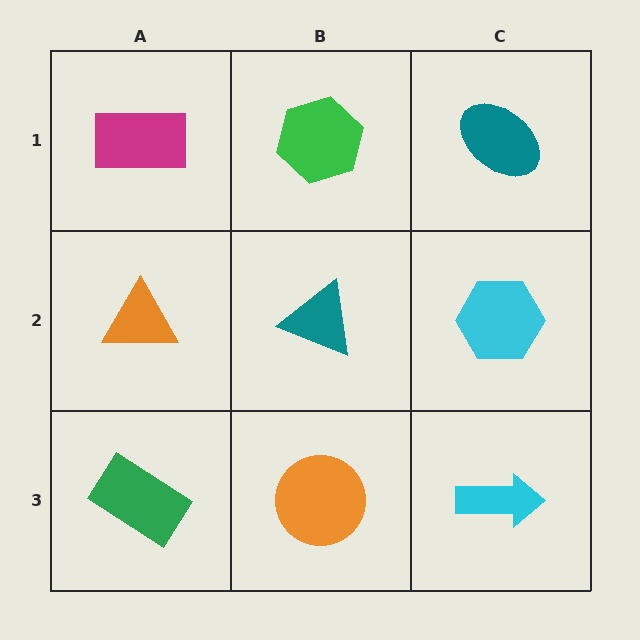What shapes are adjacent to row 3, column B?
A teal triangle (row 2, column B), a green rectangle (row 3, column A), a cyan arrow (row 3, column C).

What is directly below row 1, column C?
A cyan hexagon.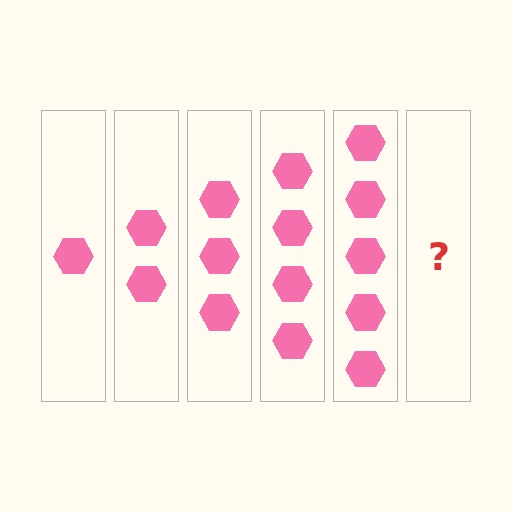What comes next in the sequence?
The next element should be 6 hexagons.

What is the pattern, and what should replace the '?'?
The pattern is that each step adds one more hexagon. The '?' should be 6 hexagons.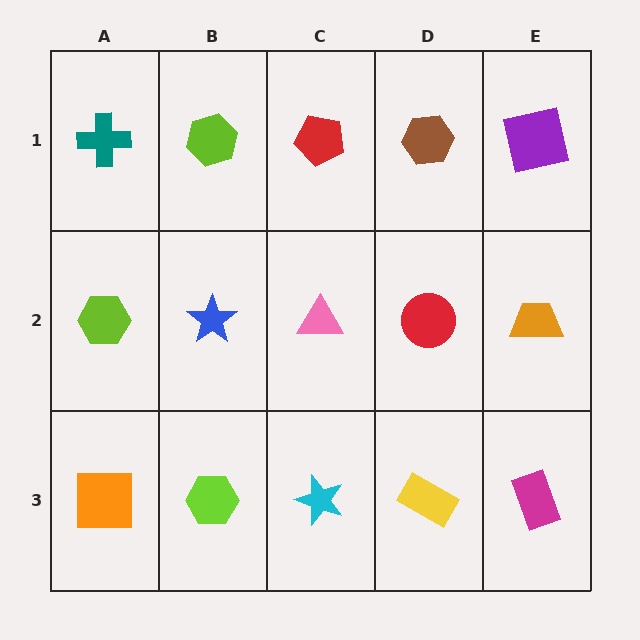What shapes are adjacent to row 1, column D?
A red circle (row 2, column D), a red pentagon (row 1, column C), a purple square (row 1, column E).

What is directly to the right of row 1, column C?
A brown hexagon.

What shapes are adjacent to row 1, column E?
An orange trapezoid (row 2, column E), a brown hexagon (row 1, column D).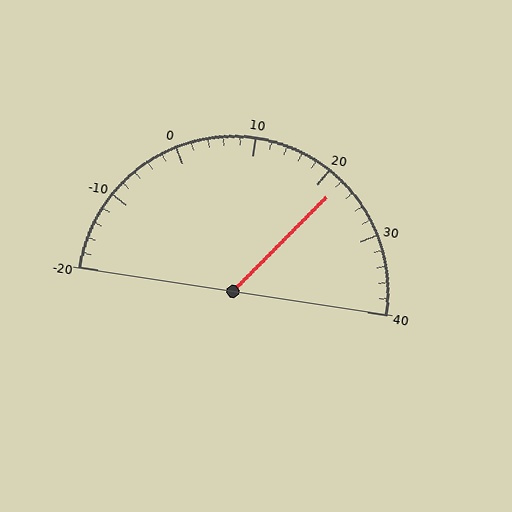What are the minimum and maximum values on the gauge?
The gauge ranges from -20 to 40.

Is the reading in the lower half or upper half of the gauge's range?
The reading is in the upper half of the range (-20 to 40).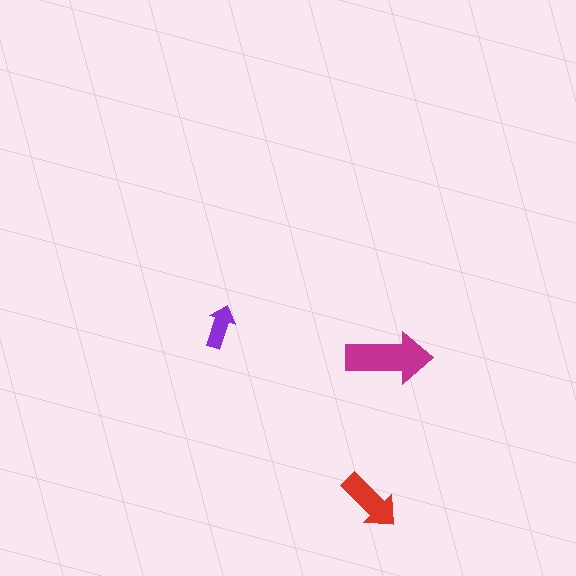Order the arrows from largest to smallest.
the magenta one, the red one, the purple one.